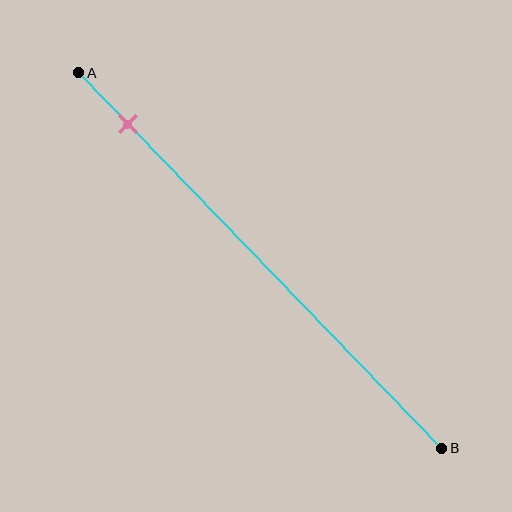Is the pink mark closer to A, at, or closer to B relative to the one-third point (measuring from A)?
The pink mark is closer to point A than the one-third point of segment AB.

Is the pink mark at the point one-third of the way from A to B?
No, the mark is at about 15% from A, not at the 33% one-third point.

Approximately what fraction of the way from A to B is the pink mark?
The pink mark is approximately 15% of the way from A to B.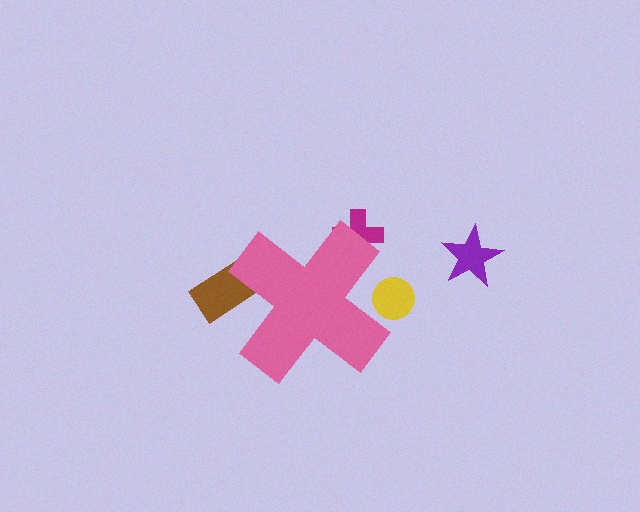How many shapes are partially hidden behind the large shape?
3 shapes are partially hidden.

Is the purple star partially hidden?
No, the purple star is fully visible.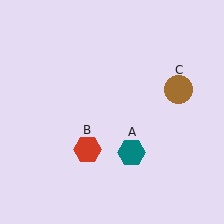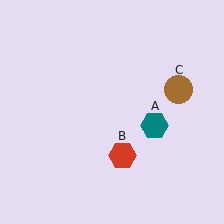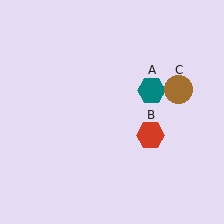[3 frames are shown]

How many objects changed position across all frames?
2 objects changed position: teal hexagon (object A), red hexagon (object B).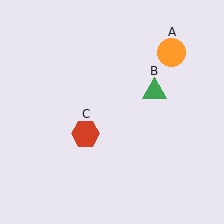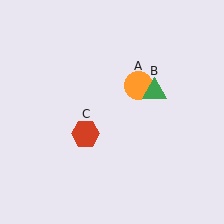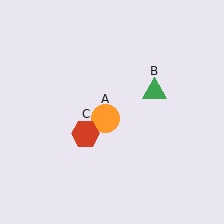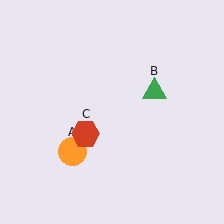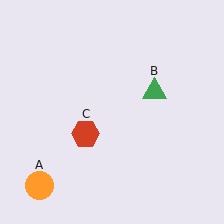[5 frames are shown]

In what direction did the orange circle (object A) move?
The orange circle (object A) moved down and to the left.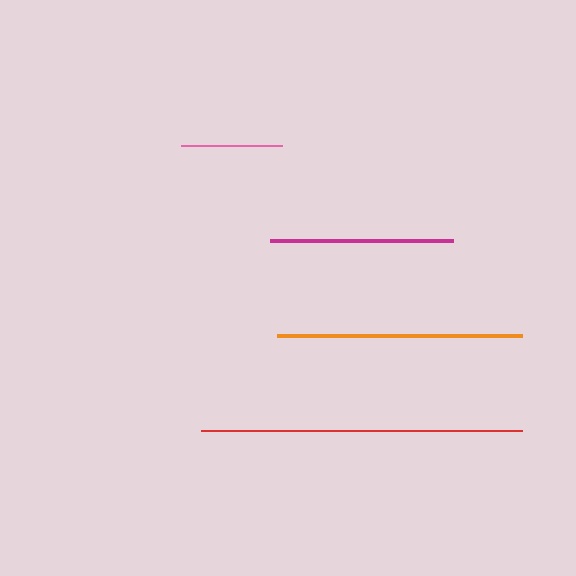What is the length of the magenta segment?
The magenta segment is approximately 184 pixels long.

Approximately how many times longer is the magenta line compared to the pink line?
The magenta line is approximately 1.8 times the length of the pink line.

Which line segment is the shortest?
The pink line is the shortest at approximately 100 pixels.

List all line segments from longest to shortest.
From longest to shortest: red, orange, magenta, pink.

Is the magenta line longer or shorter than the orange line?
The orange line is longer than the magenta line.